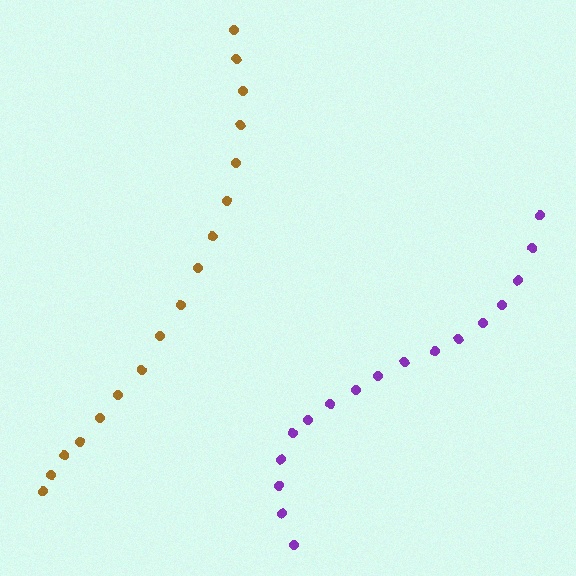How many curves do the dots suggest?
There are 2 distinct paths.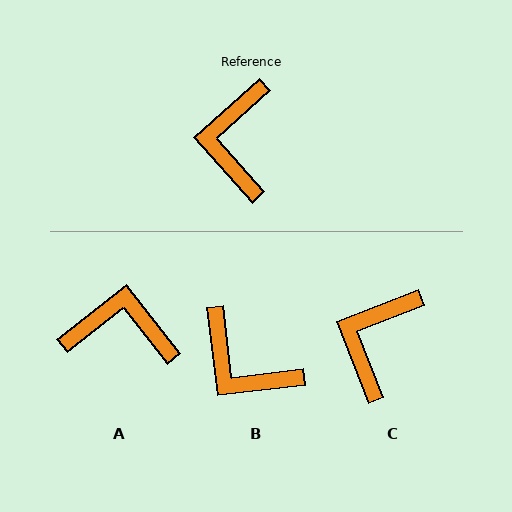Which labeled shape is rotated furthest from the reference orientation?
A, about 94 degrees away.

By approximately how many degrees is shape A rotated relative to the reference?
Approximately 94 degrees clockwise.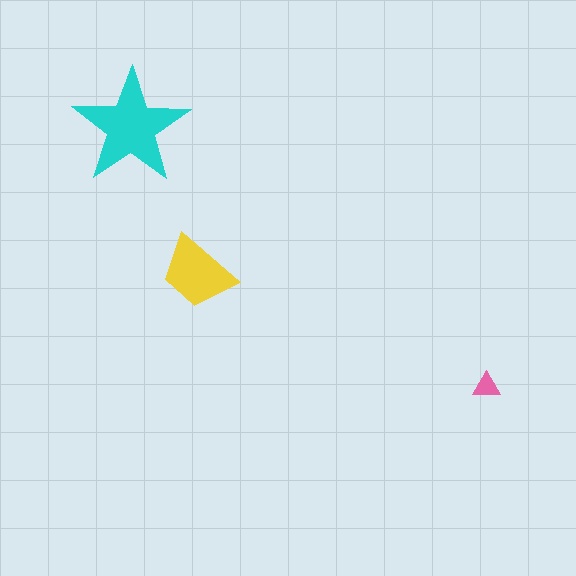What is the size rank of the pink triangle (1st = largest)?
3rd.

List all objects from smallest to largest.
The pink triangle, the yellow trapezoid, the cyan star.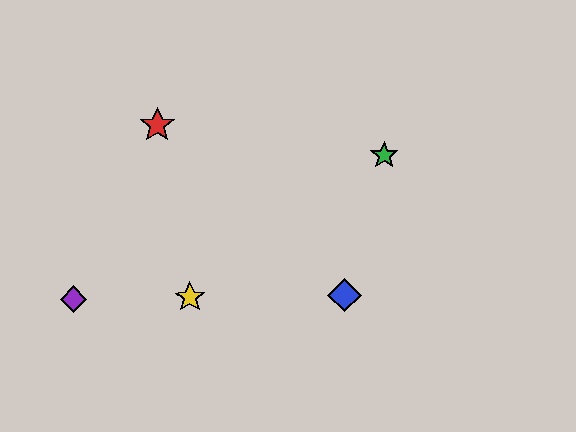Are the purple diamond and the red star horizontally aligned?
No, the purple diamond is at y≈299 and the red star is at y≈125.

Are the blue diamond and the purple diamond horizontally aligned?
Yes, both are at y≈295.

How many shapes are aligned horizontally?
3 shapes (the blue diamond, the yellow star, the purple diamond) are aligned horizontally.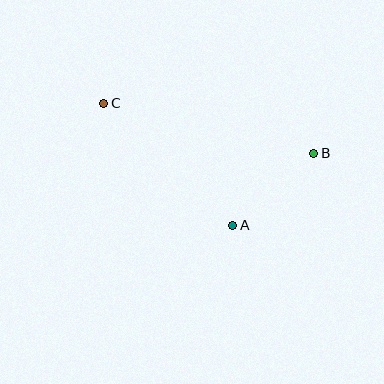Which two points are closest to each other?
Points A and B are closest to each other.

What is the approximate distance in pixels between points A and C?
The distance between A and C is approximately 178 pixels.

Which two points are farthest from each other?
Points B and C are farthest from each other.